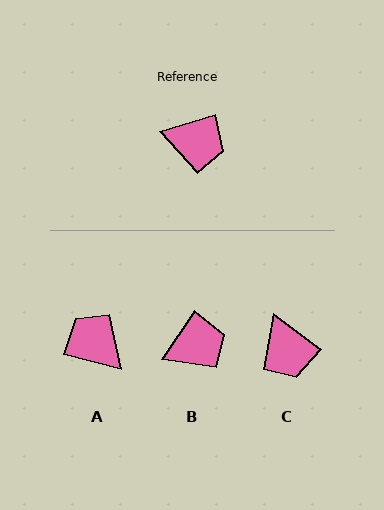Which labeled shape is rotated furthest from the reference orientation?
A, about 149 degrees away.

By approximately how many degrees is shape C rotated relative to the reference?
Approximately 53 degrees clockwise.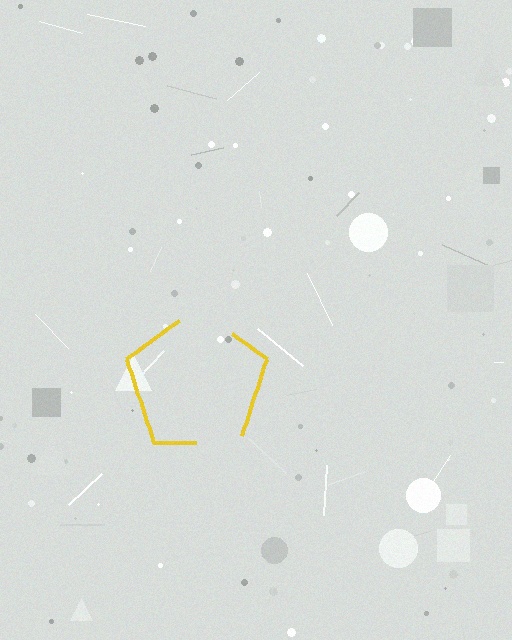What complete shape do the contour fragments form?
The contour fragments form a pentagon.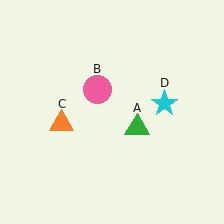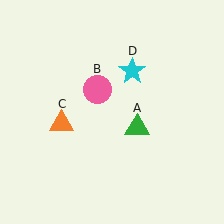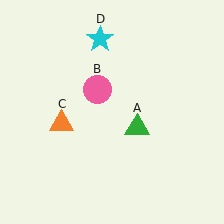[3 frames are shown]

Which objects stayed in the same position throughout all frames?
Green triangle (object A) and pink circle (object B) and orange triangle (object C) remained stationary.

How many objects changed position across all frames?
1 object changed position: cyan star (object D).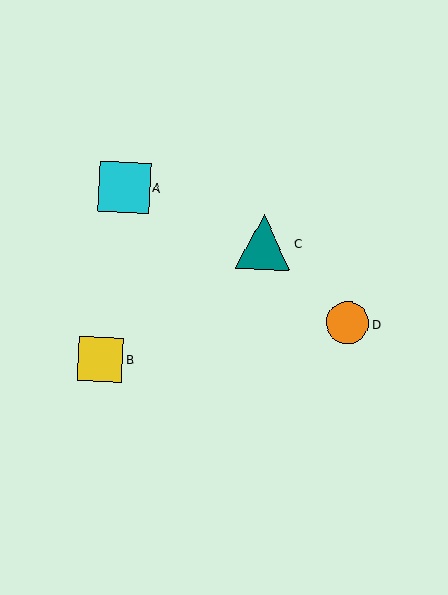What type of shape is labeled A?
Shape A is a cyan square.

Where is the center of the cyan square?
The center of the cyan square is at (125, 187).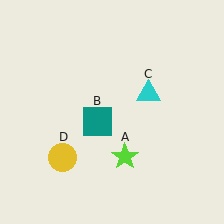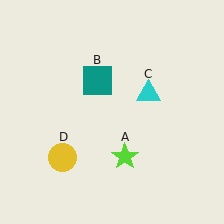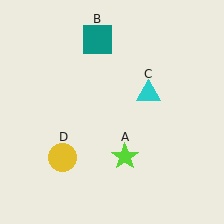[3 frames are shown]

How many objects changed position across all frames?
1 object changed position: teal square (object B).